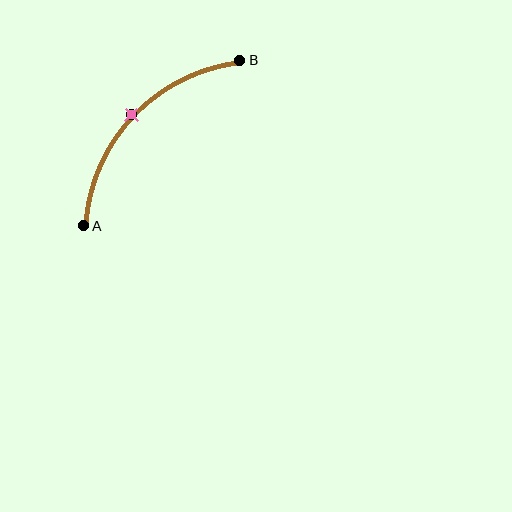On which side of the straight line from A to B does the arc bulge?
The arc bulges above and to the left of the straight line connecting A and B.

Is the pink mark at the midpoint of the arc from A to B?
Yes. The pink mark lies on the arc at equal arc-length from both A and B — it is the arc midpoint.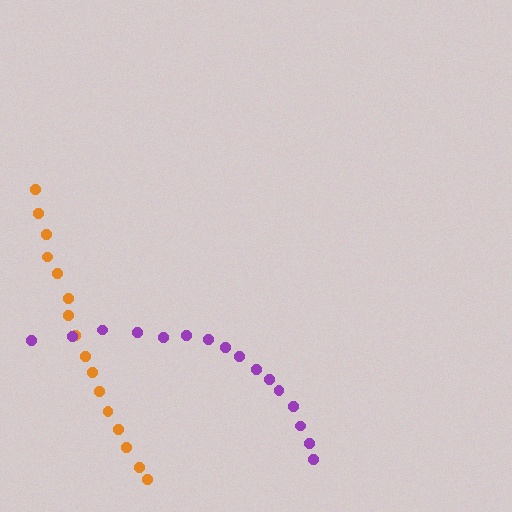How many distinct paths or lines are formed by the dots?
There are 2 distinct paths.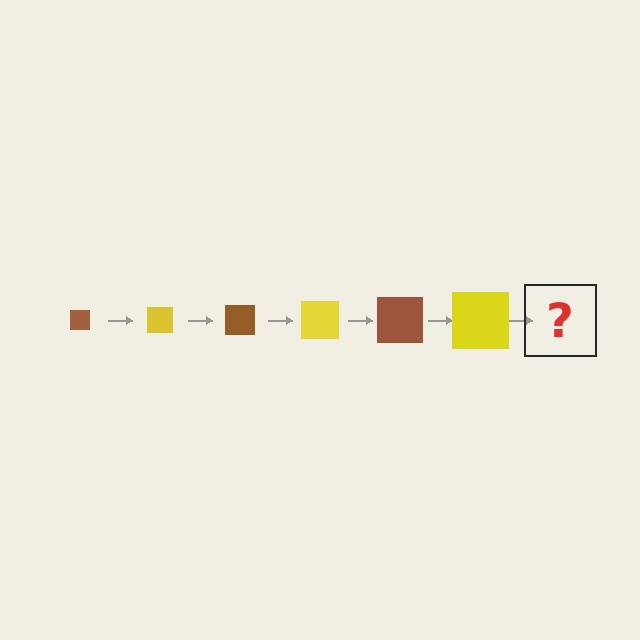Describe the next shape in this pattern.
It should be a brown square, larger than the previous one.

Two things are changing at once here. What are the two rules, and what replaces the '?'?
The two rules are that the square grows larger each step and the color cycles through brown and yellow. The '?' should be a brown square, larger than the previous one.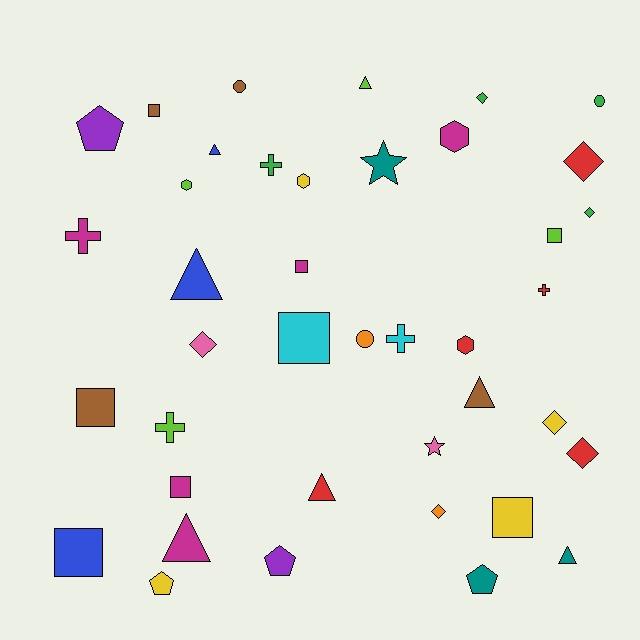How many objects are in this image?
There are 40 objects.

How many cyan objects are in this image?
There are 2 cyan objects.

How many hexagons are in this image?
There are 4 hexagons.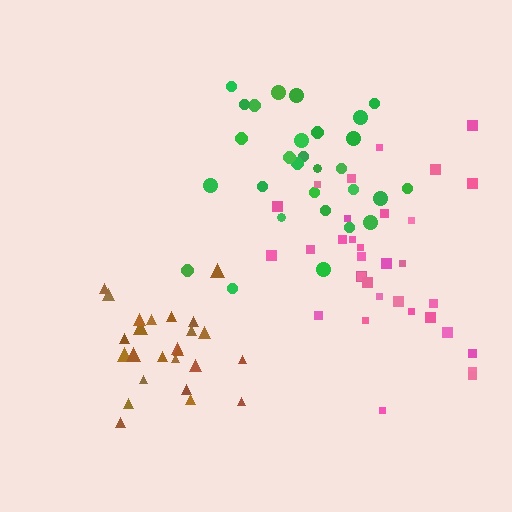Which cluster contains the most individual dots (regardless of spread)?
Pink (33).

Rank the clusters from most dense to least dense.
brown, green, pink.